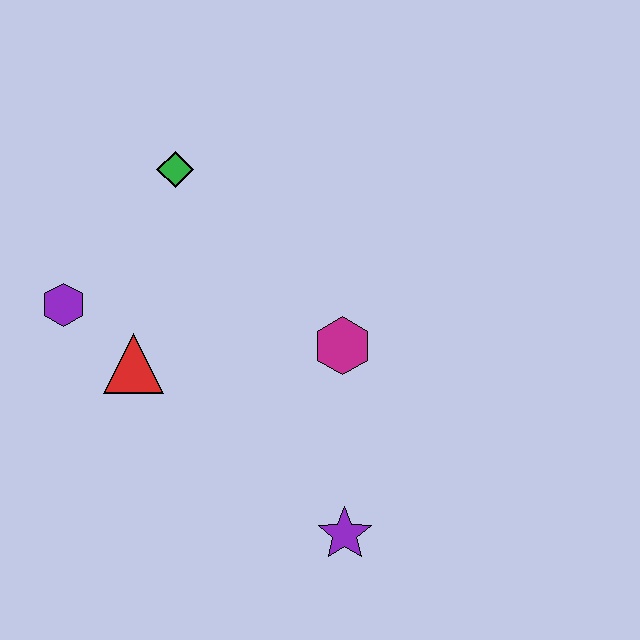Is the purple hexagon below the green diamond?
Yes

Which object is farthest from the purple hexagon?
The purple star is farthest from the purple hexagon.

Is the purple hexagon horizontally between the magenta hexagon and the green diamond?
No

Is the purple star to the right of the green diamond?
Yes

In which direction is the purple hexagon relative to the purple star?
The purple hexagon is to the left of the purple star.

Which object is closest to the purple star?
The magenta hexagon is closest to the purple star.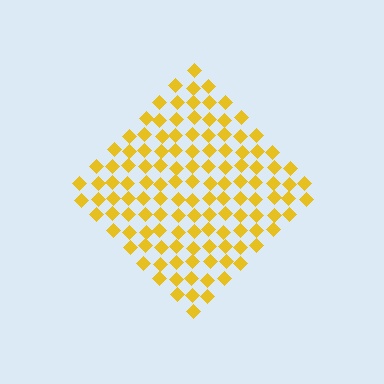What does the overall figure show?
The overall figure shows a diamond.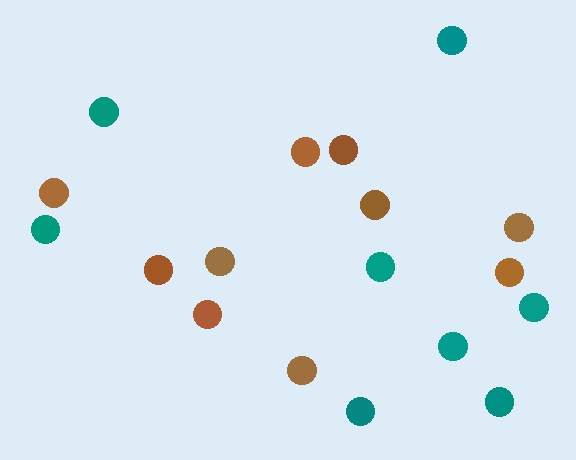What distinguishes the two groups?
There are 2 groups: one group of brown circles (10) and one group of teal circles (8).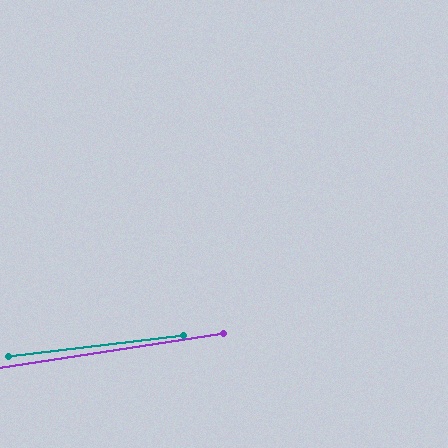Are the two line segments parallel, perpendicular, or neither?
Parallel — their directions differ by only 1.9°.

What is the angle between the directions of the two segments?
Approximately 2 degrees.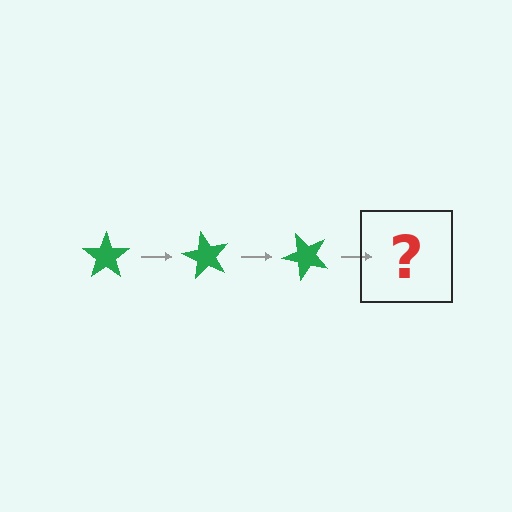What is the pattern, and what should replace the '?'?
The pattern is that the star rotates 60 degrees each step. The '?' should be a green star rotated 180 degrees.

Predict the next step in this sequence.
The next step is a green star rotated 180 degrees.